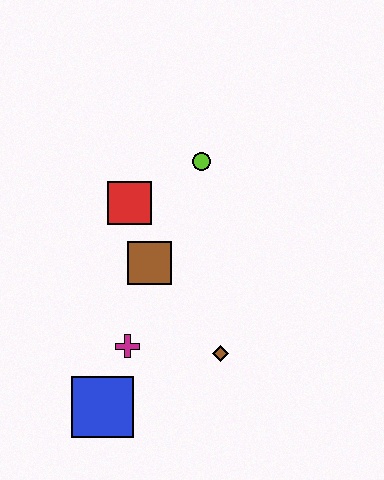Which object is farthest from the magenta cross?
The lime circle is farthest from the magenta cross.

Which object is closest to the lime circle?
The red square is closest to the lime circle.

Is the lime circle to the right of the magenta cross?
Yes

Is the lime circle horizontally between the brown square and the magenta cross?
No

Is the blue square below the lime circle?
Yes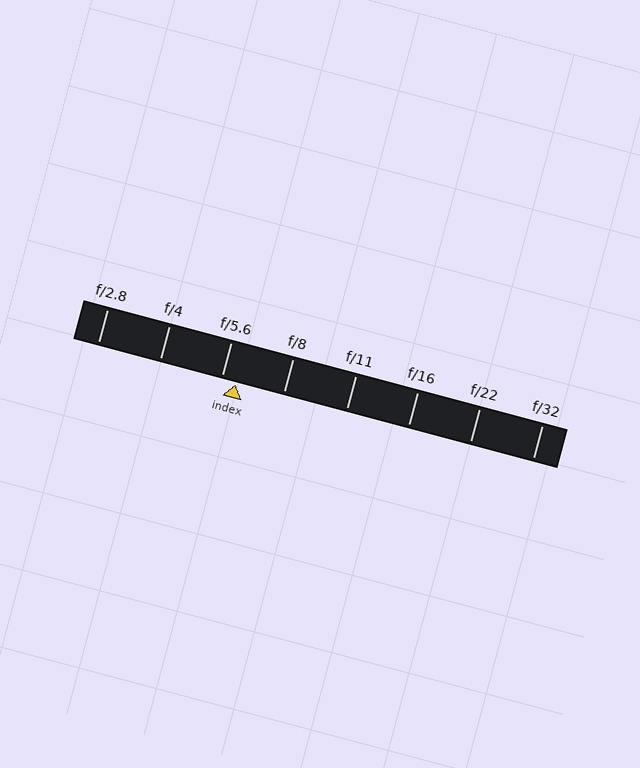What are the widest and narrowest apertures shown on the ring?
The widest aperture shown is f/2.8 and the narrowest is f/32.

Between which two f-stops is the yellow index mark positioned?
The index mark is between f/5.6 and f/8.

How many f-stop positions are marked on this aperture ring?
There are 8 f-stop positions marked.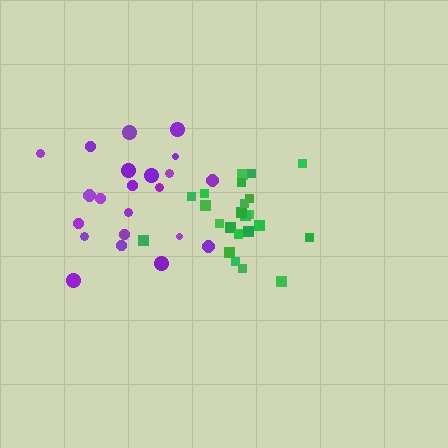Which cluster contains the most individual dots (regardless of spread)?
Green (25).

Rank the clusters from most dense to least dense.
green, purple.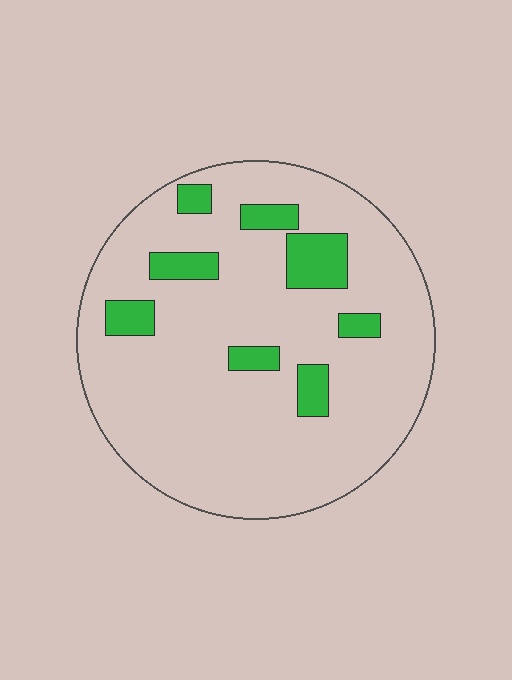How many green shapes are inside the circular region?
8.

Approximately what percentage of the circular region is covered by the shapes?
Approximately 15%.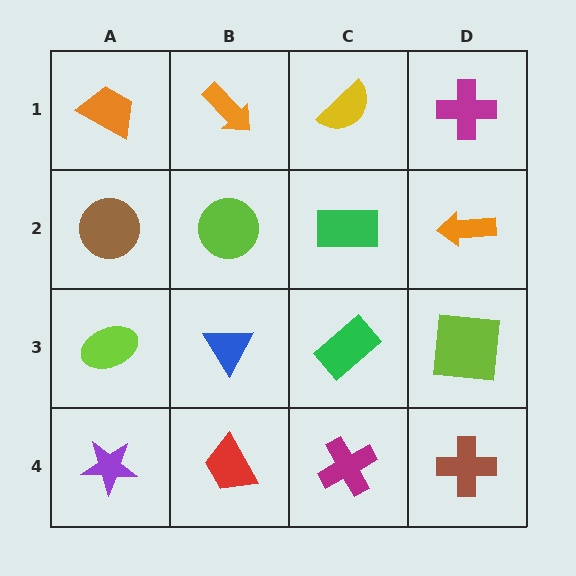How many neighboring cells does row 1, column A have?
2.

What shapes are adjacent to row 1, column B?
A lime circle (row 2, column B), an orange trapezoid (row 1, column A), a yellow semicircle (row 1, column C).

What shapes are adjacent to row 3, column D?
An orange arrow (row 2, column D), a brown cross (row 4, column D), a green rectangle (row 3, column C).